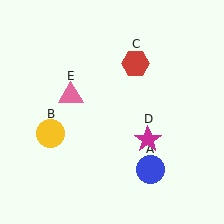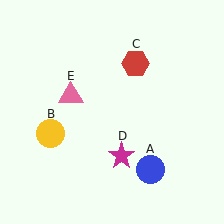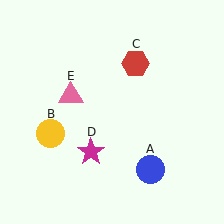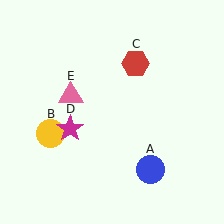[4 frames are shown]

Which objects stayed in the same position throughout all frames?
Blue circle (object A) and yellow circle (object B) and red hexagon (object C) and pink triangle (object E) remained stationary.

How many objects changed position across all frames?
1 object changed position: magenta star (object D).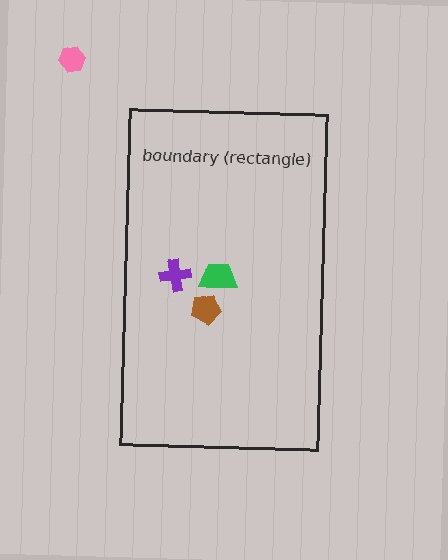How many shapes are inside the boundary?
3 inside, 1 outside.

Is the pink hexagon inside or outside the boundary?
Outside.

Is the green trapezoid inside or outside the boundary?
Inside.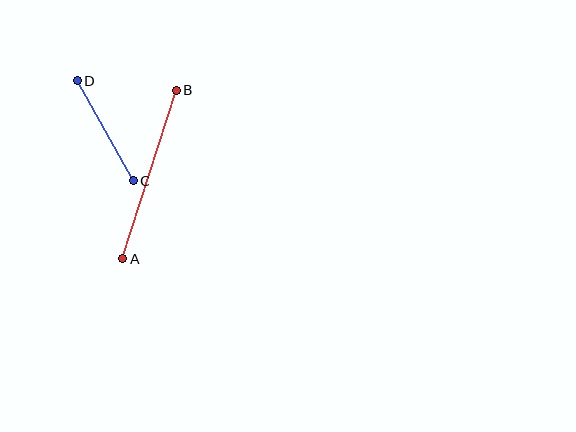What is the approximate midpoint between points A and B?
The midpoint is at approximately (149, 175) pixels.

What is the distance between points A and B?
The distance is approximately 177 pixels.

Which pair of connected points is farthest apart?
Points A and B are farthest apart.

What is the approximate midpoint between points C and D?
The midpoint is at approximately (105, 131) pixels.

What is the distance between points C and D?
The distance is approximately 115 pixels.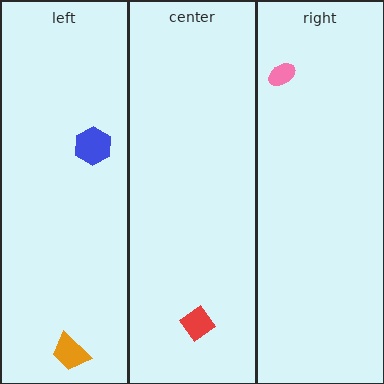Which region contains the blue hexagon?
The left region.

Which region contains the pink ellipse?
The right region.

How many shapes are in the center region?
1.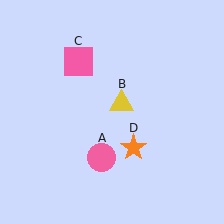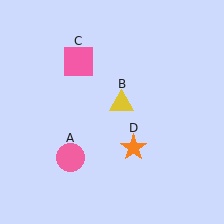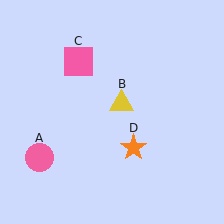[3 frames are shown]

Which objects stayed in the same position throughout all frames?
Yellow triangle (object B) and pink square (object C) and orange star (object D) remained stationary.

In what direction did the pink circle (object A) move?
The pink circle (object A) moved left.